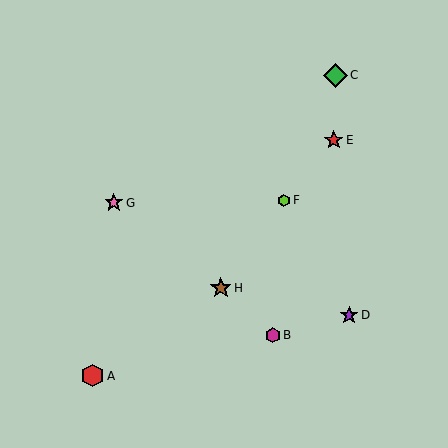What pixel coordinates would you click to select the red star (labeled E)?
Click at (334, 140) to select the red star E.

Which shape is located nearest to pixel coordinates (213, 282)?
The brown star (labeled H) at (221, 288) is nearest to that location.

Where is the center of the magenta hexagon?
The center of the magenta hexagon is at (273, 335).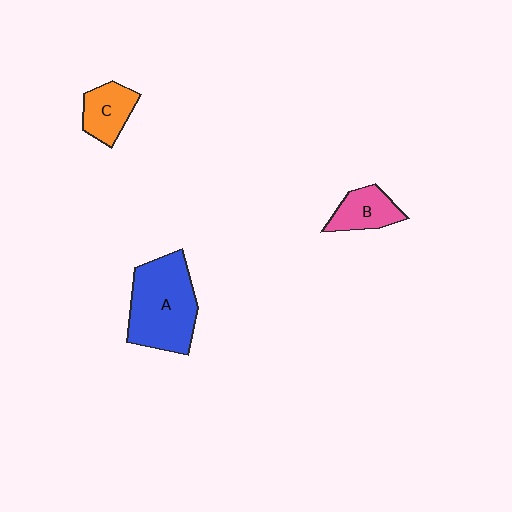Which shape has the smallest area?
Shape B (pink).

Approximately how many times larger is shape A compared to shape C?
Approximately 2.3 times.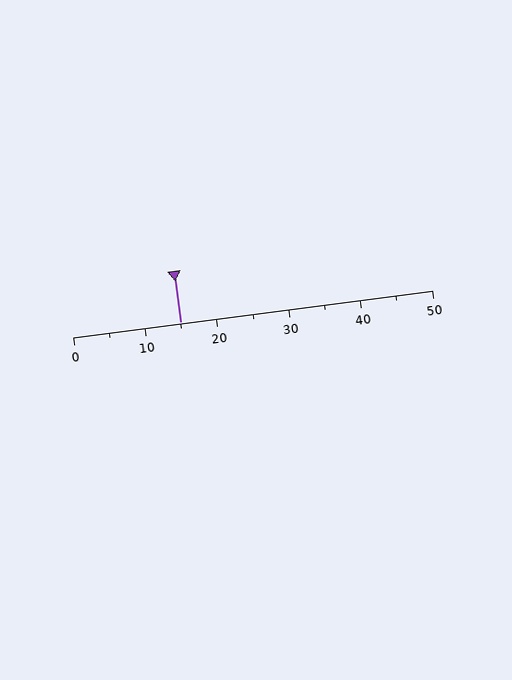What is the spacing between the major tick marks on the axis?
The major ticks are spaced 10 apart.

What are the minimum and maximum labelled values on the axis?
The axis runs from 0 to 50.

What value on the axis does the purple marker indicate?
The marker indicates approximately 15.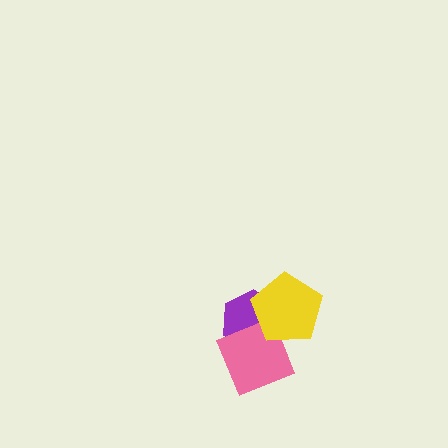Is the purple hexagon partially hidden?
Yes, it is partially covered by another shape.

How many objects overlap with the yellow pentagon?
2 objects overlap with the yellow pentagon.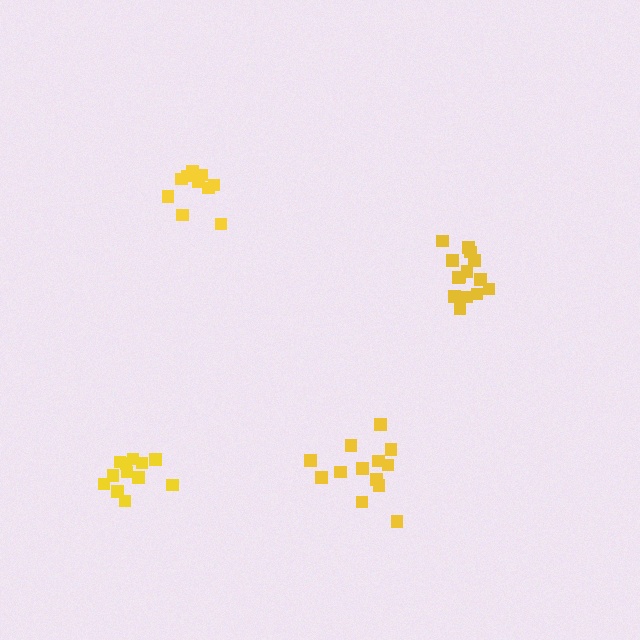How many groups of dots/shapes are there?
There are 4 groups.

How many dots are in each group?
Group 1: 10 dots, Group 2: 13 dots, Group 3: 14 dots, Group 4: 13 dots (50 total).